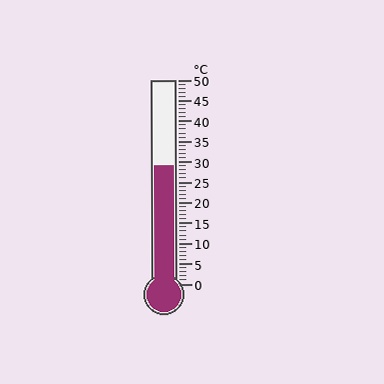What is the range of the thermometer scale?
The thermometer scale ranges from 0°C to 50°C.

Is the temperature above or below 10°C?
The temperature is above 10°C.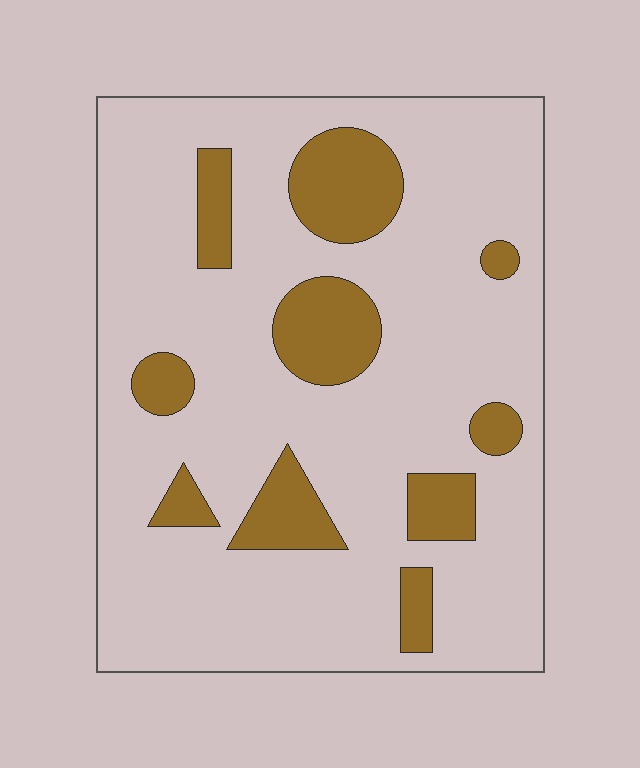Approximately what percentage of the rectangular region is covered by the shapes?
Approximately 20%.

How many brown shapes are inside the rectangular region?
10.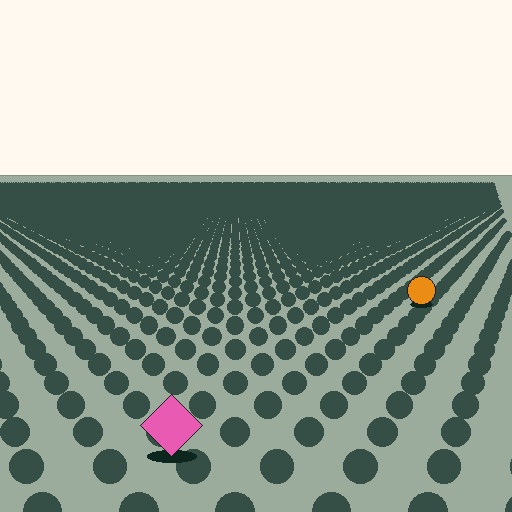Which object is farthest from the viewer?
The orange circle is farthest from the viewer. It appears smaller and the ground texture around it is denser.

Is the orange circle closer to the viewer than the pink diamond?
No. The pink diamond is closer — you can tell from the texture gradient: the ground texture is coarser near it.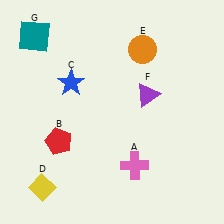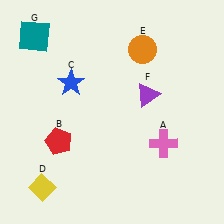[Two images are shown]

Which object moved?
The pink cross (A) moved right.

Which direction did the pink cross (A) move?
The pink cross (A) moved right.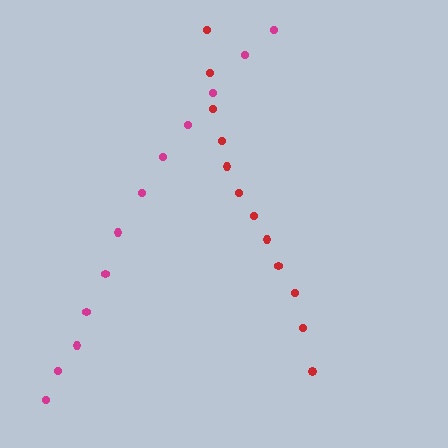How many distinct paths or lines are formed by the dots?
There are 2 distinct paths.